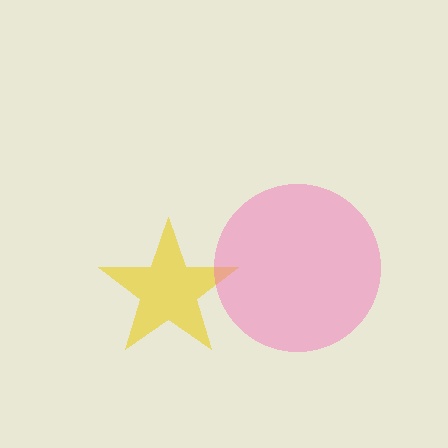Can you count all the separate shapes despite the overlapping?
Yes, there are 2 separate shapes.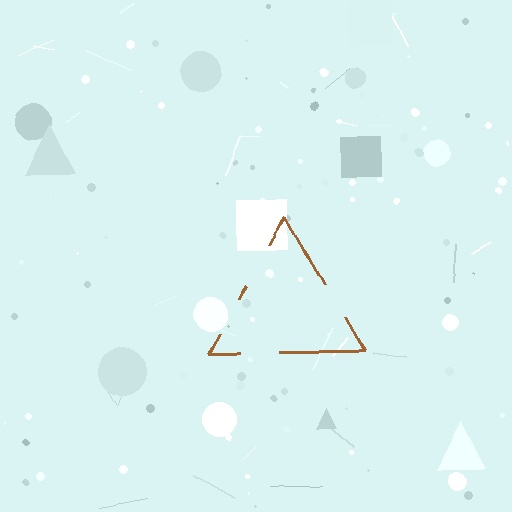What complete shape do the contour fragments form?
The contour fragments form a triangle.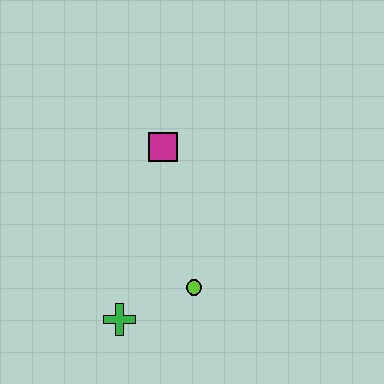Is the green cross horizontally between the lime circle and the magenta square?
No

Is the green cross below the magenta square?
Yes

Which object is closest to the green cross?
The lime circle is closest to the green cross.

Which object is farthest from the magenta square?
The green cross is farthest from the magenta square.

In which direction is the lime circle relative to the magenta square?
The lime circle is below the magenta square.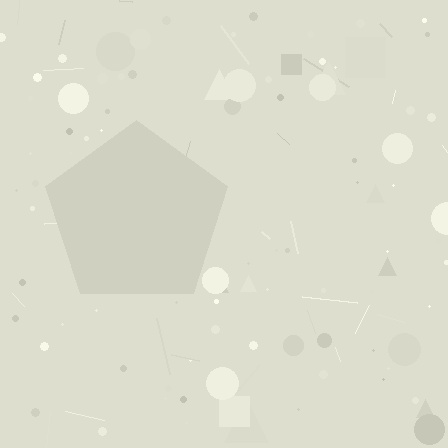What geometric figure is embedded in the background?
A pentagon is embedded in the background.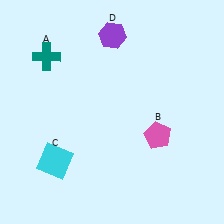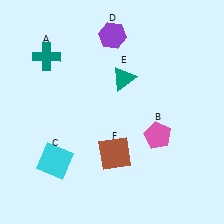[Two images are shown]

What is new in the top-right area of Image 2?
A teal triangle (E) was added in the top-right area of Image 2.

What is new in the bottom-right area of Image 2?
A brown square (F) was added in the bottom-right area of Image 2.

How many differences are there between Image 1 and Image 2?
There are 2 differences between the two images.